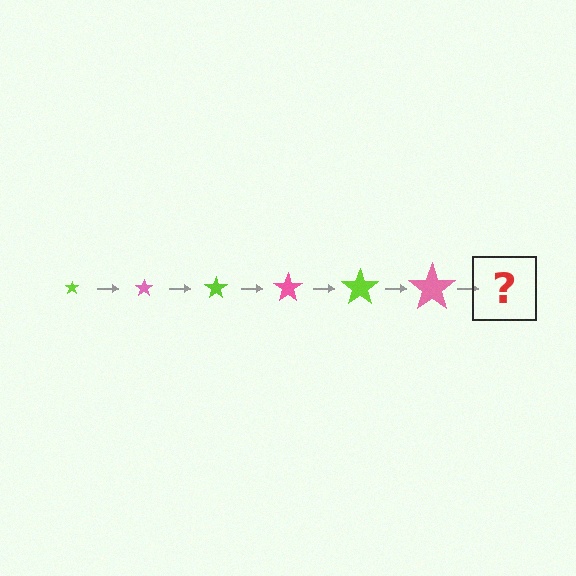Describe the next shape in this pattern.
It should be a lime star, larger than the previous one.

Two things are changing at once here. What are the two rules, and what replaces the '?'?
The two rules are that the star grows larger each step and the color cycles through lime and pink. The '?' should be a lime star, larger than the previous one.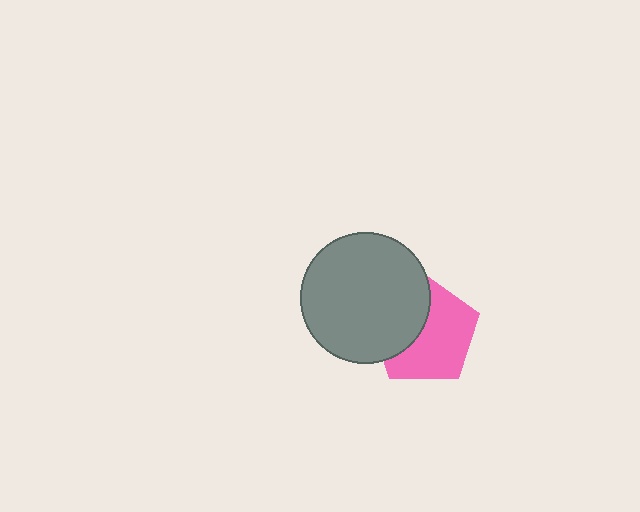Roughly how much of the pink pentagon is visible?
About half of it is visible (roughly 61%).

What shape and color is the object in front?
The object in front is a gray circle.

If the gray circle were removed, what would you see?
You would see the complete pink pentagon.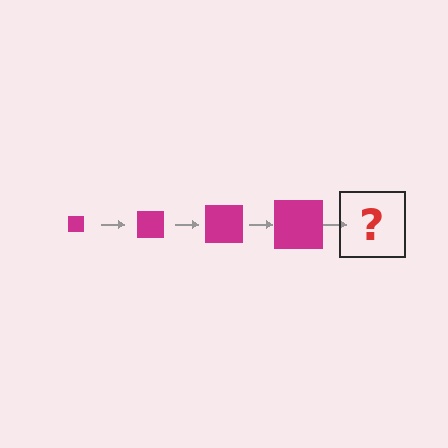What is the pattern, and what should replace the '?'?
The pattern is that the square gets progressively larger each step. The '?' should be a magenta square, larger than the previous one.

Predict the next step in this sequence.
The next step is a magenta square, larger than the previous one.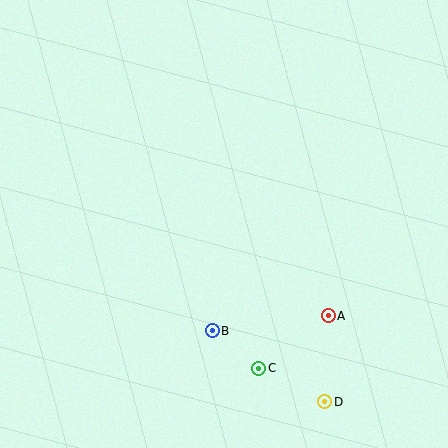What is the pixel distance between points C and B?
The distance between C and B is 60 pixels.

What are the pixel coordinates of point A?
Point A is at (328, 316).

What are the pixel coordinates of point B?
Point B is at (212, 331).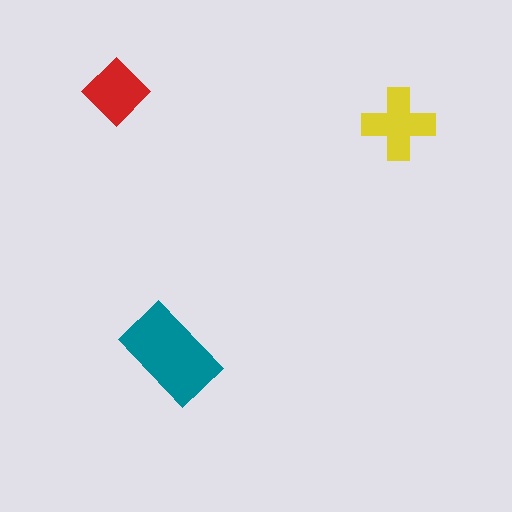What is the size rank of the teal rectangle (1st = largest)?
1st.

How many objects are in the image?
There are 3 objects in the image.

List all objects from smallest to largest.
The red diamond, the yellow cross, the teal rectangle.